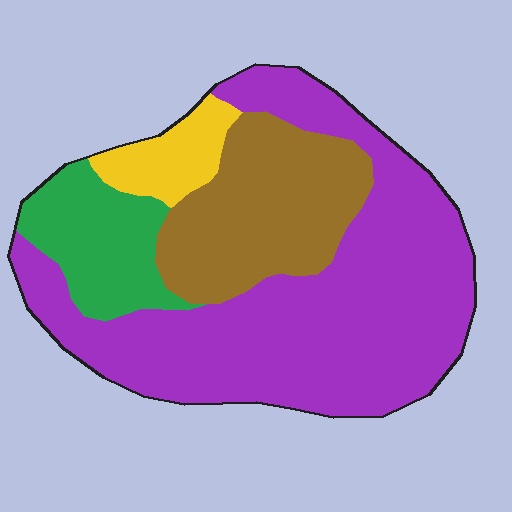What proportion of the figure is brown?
Brown takes up about one quarter (1/4) of the figure.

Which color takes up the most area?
Purple, at roughly 55%.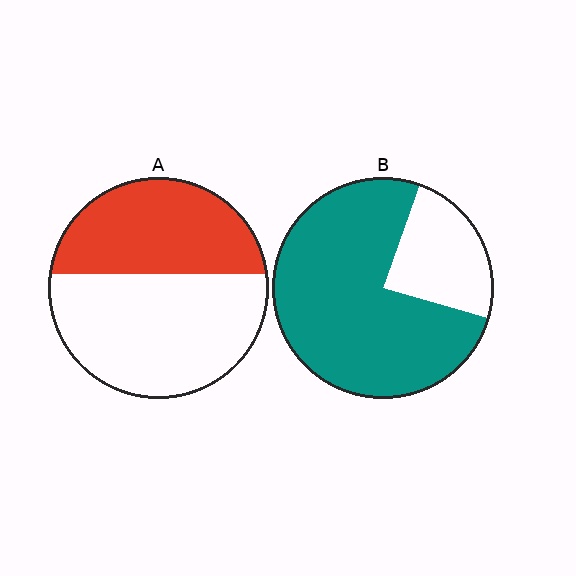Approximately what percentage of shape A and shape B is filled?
A is approximately 40% and B is approximately 75%.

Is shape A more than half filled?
No.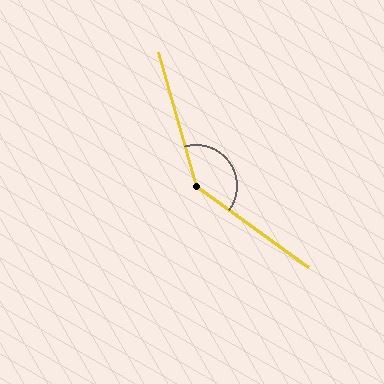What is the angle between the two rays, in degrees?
Approximately 142 degrees.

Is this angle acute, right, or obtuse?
It is obtuse.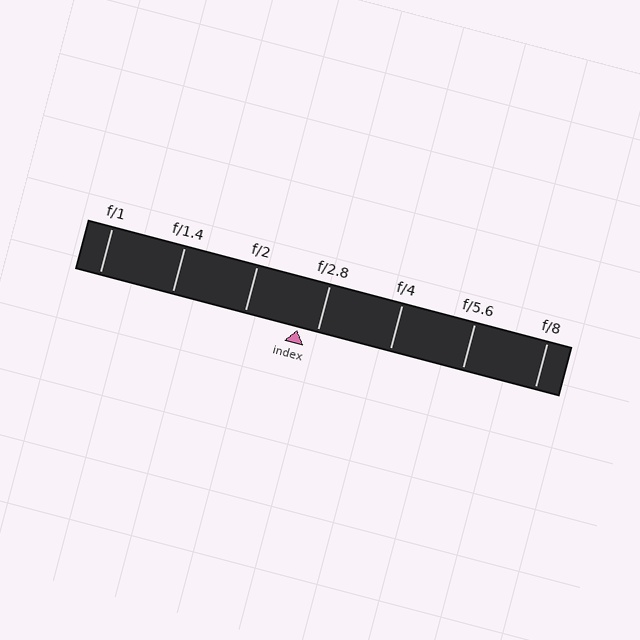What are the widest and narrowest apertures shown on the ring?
The widest aperture shown is f/1 and the narrowest is f/8.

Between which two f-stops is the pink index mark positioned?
The index mark is between f/2 and f/2.8.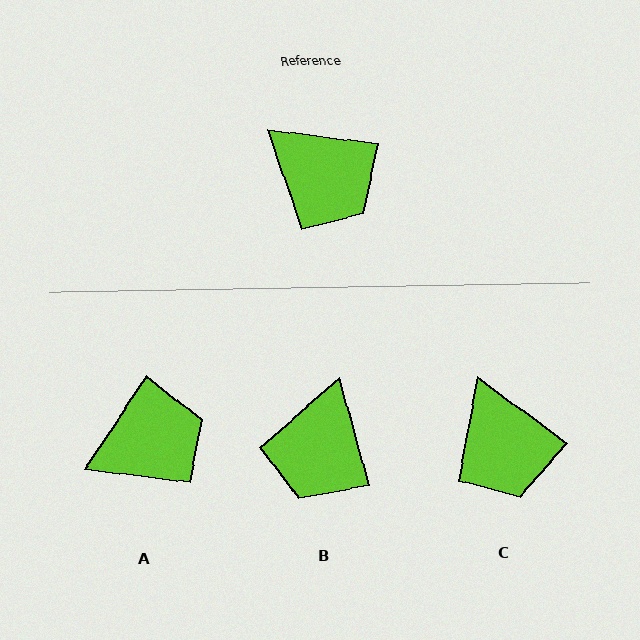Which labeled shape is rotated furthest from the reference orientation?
B, about 67 degrees away.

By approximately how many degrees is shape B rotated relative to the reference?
Approximately 67 degrees clockwise.